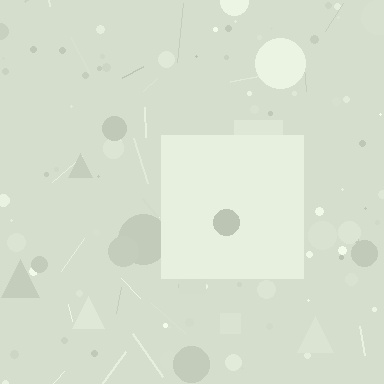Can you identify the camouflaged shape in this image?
The camouflaged shape is a square.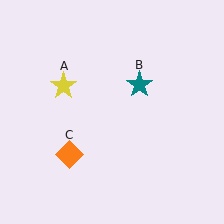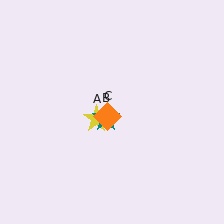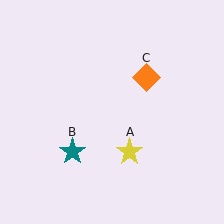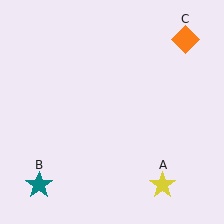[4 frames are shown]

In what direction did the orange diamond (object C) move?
The orange diamond (object C) moved up and to the right.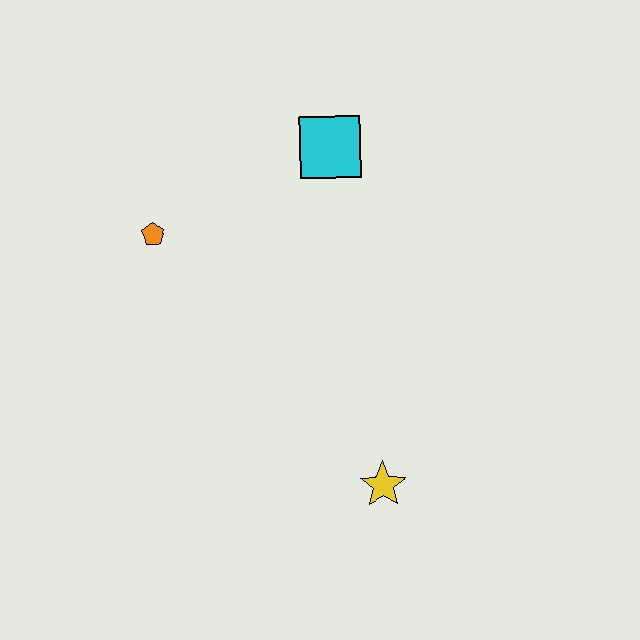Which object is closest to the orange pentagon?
The cyan square is closest to the orange pentagon.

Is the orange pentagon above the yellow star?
Yes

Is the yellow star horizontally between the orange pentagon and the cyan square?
No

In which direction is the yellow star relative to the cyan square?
The yellow star is below the cyan square.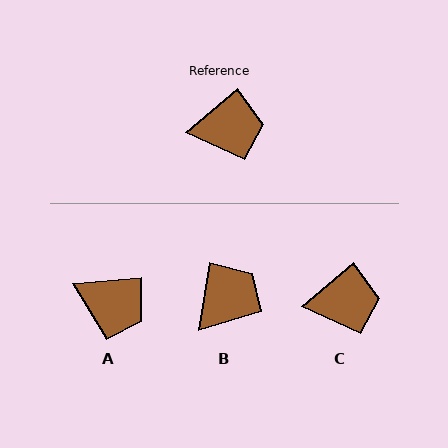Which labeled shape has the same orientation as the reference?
C.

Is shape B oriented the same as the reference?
No, it is off by about 41 degrees.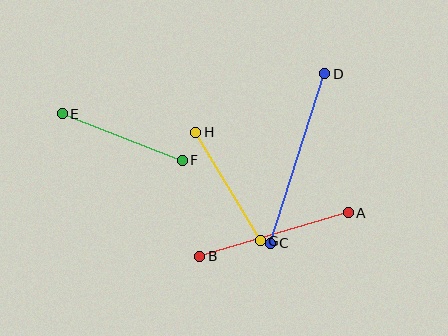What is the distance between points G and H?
The distance is approximately 126 pixels.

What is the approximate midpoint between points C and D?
The midpoint is at approximately (298, 159) pixels.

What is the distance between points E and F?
The distance is approximately 128 pixels.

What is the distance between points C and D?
The distance is approximately 178 pixels.